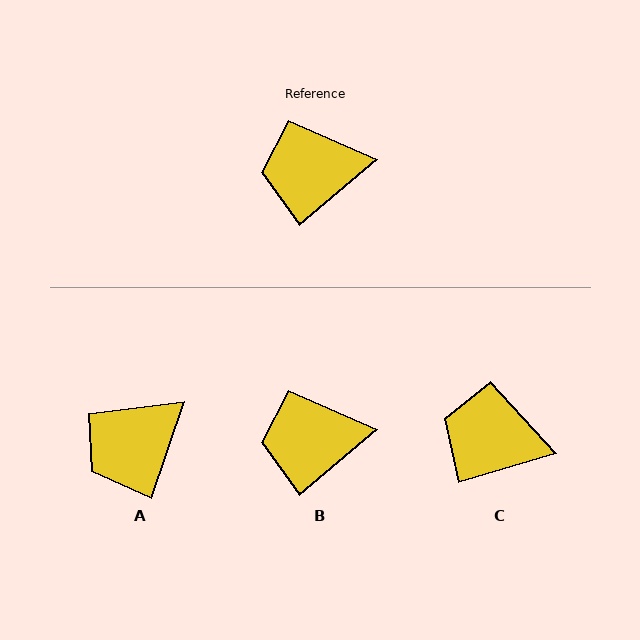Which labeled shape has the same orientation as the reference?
B.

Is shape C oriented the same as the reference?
No, it is off by about 24 degrees.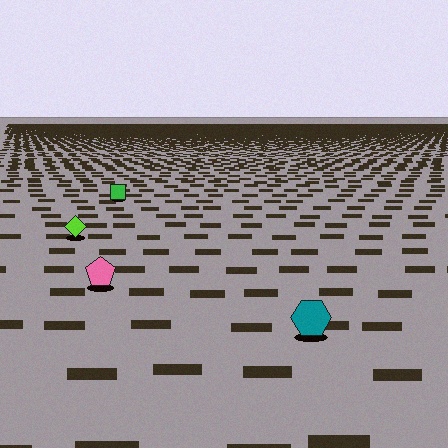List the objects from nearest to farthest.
From nearest to farthest: the teal hexagon, the pink pentagon, the lime diamond, the green square.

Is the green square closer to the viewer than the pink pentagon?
No. The pink pentagon is closer — you can tell from the texture gradient: the ground texture is coarser near it.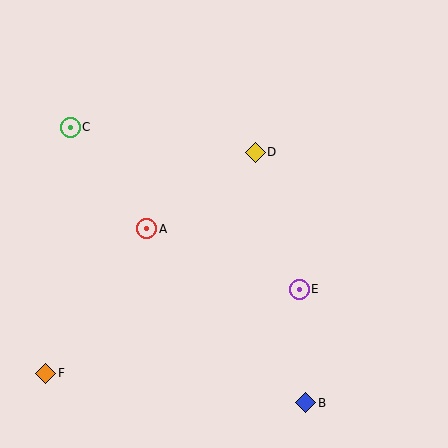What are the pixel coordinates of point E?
Point E is at (299, 289).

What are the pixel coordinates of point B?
Point B is at (306, 403).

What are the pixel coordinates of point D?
Point D is at (255, 152).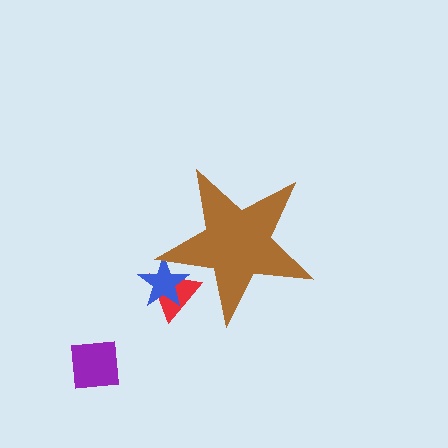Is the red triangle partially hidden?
Yes, the red triangle is partially hidden behind the brown star.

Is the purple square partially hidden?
No, the purple square is fully visible.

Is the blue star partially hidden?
Yes, the blue star is partially hidden behind the brown star.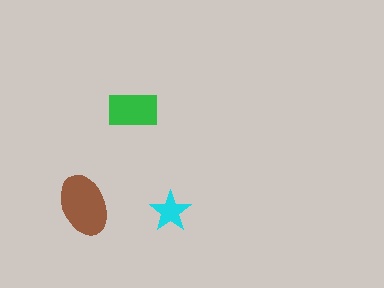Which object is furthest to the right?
The cyan star is rightmost.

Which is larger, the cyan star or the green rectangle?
The green rectangle.